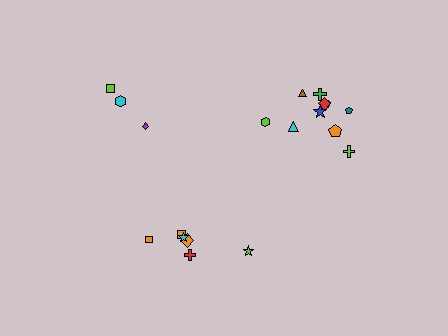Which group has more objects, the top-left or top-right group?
The top-right group.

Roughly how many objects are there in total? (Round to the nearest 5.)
Roughly 20 objects in total.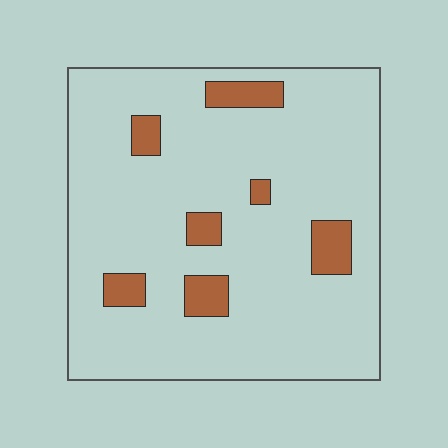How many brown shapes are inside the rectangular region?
7.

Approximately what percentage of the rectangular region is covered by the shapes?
Approximately 10%.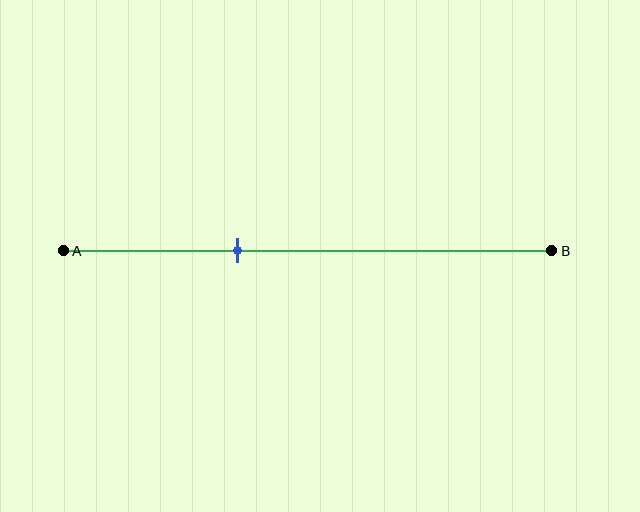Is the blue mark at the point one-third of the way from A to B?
Yes, the mark is approximately at the one-third point.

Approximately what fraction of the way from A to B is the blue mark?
The blue mark is approximately 35% of the way from A to B.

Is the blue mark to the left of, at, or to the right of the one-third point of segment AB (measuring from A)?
The blue mark is approximately at the one-third point of segment AB.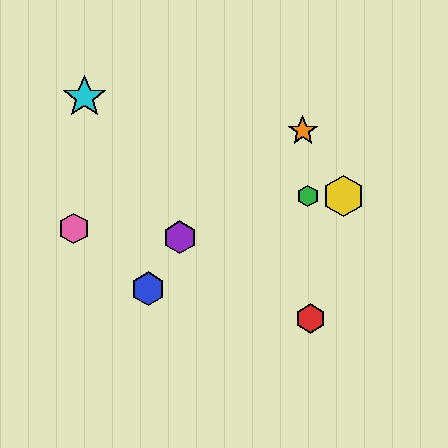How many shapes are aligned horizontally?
2 shapes (the green hexagon, the yellow hexagon) are aligned horizontally.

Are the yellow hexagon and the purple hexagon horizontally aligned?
No, the yellow hexagon is at y≈196 and the purple hexagon is at y≈237.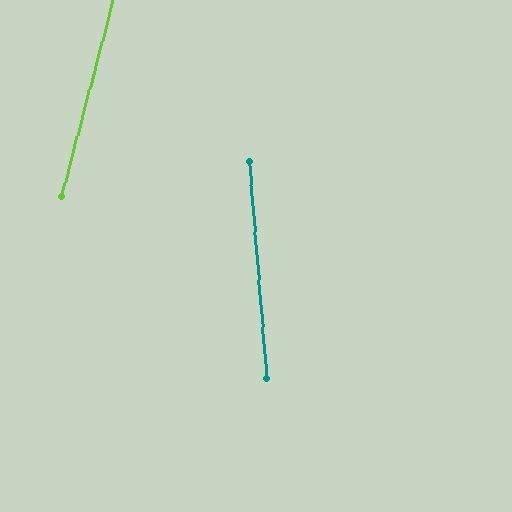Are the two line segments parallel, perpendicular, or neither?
Neither parallel nor perpendicular — they differ by about 19°.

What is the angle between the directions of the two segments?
Approximately 19 degrees.